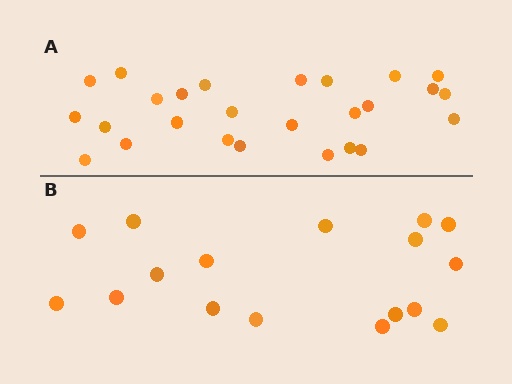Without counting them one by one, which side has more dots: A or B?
Region A (the top region) has more dots.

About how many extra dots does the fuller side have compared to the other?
Region A has roughly 8 or so more dots than region B.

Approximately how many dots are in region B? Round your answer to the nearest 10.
About 20 dots. (The exact count is 17, which rounds to 20.)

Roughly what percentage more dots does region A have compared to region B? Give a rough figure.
About 55% more.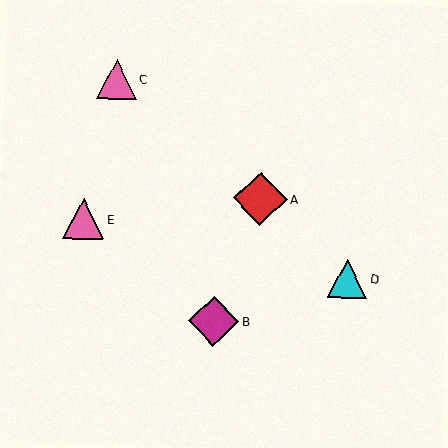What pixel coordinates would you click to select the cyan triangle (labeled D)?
Click at (347, 279) to select the cyan triangle D.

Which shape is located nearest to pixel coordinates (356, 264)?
The cyan triangle (labeled D) at (347, 279) is nearest to that location.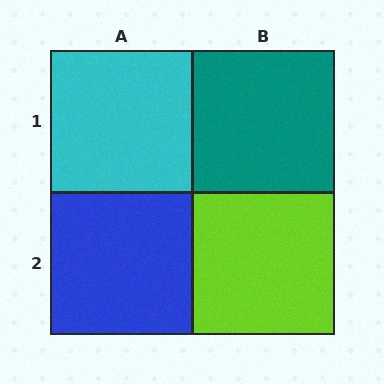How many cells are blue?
1 cell is blue.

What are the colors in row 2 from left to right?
Blue, lime.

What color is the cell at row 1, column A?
Cyan.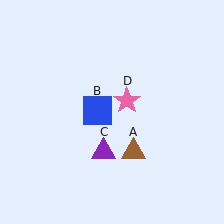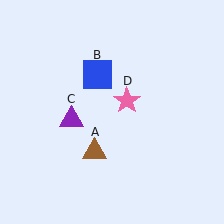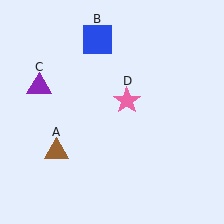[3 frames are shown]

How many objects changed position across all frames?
3 objects changed position: brown triangle (object A), blue square (object B), purple triangle (object C).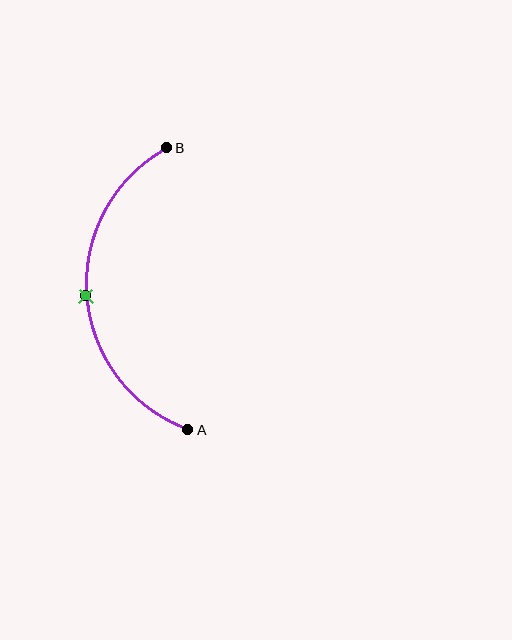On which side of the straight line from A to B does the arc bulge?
The arc bulges to the left of the straight line connecting A and B.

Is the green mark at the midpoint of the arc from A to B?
Yes. The green mark lies on the arc at equal arc-length from both A and B — it is the arc midpoint.